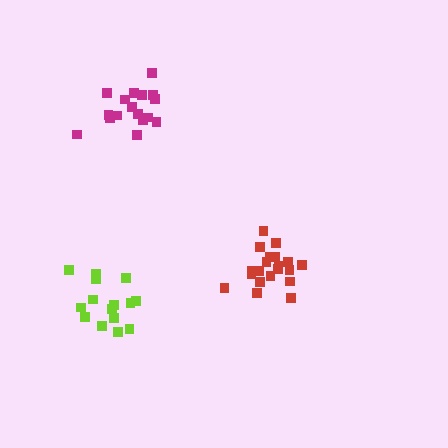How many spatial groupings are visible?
There are 3 spatial groupings.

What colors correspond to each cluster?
The clusters are colored: lime, magenta, red.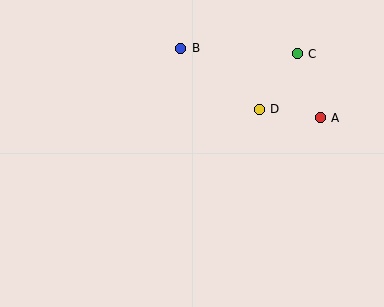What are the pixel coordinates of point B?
Point B is at (181, 48).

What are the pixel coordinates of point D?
Point D is at (259, 109).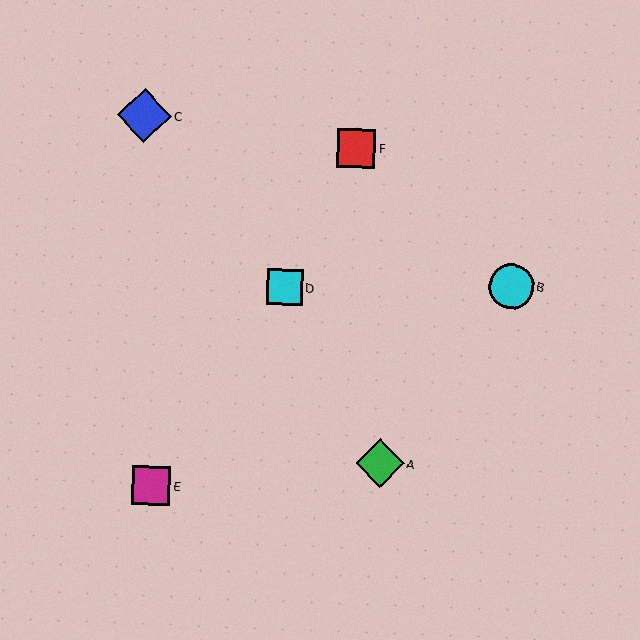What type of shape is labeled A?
Shape A is a green diamond.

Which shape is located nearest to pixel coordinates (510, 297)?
The cyan circle (labeled B) at (511, 286) is nearest to that location.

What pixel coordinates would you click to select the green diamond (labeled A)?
Click at (380, 463) to select the green diamond A.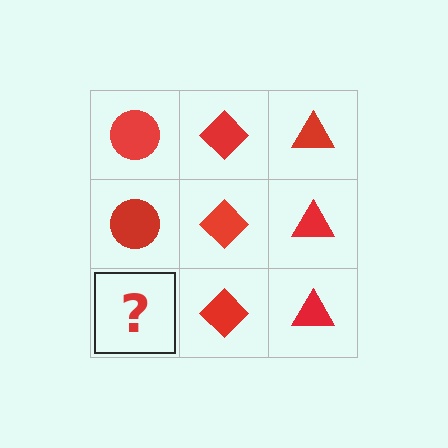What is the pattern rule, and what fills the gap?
The rule is that each column has a consistent shape. The gap should be filled with a red circle.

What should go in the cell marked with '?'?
The missing cell should contain a red circle.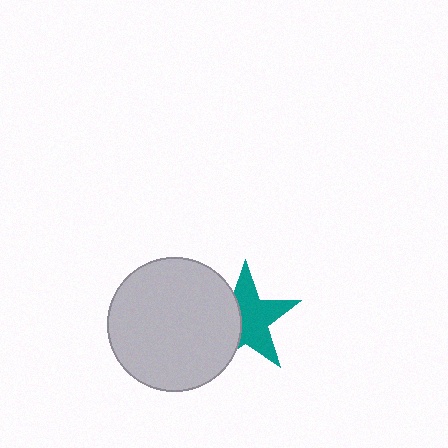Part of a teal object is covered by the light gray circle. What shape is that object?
It is a star.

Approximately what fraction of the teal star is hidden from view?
Roughly 39% of the teal star is hidden behind the light gray circle.